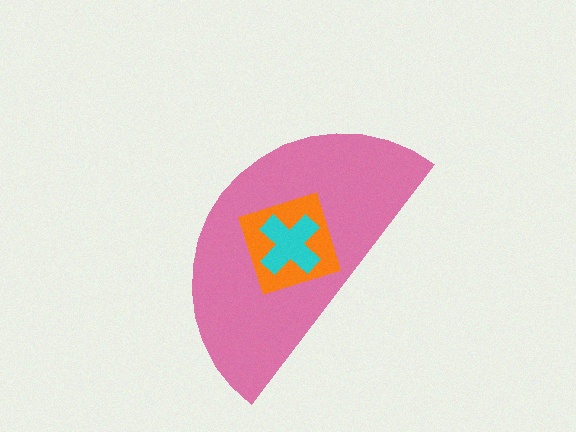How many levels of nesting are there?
3.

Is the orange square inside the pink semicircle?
Yes.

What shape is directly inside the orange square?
The cyan cross.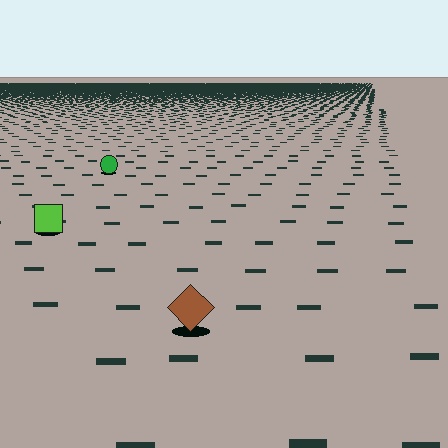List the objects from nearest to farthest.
From nearest to farthest: the brown diamond, the lime square, the green circle.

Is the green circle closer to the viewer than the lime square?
No. The lime square is closer — you can tell from the texture gradient: the ground texture is coarser near it.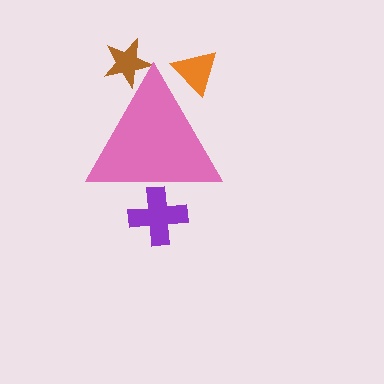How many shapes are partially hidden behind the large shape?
3 shapes are partially hidden.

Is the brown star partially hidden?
Yes, the brown star is partially hidden behind the pink triangle.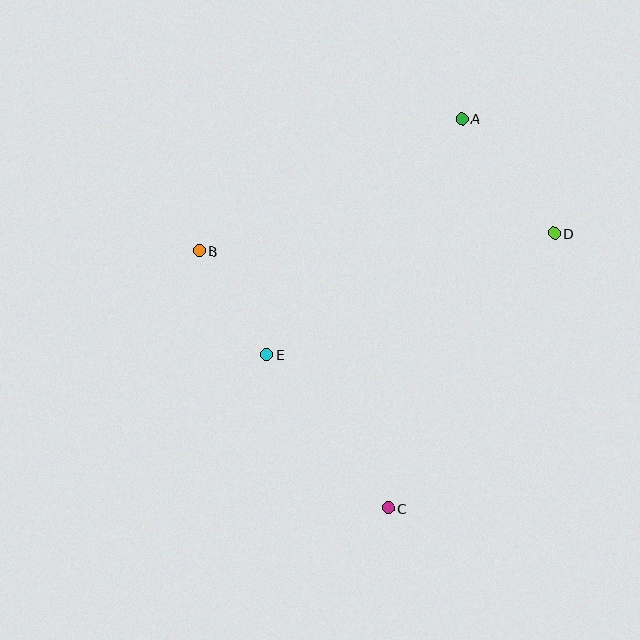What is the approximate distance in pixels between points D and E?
The distance between D and E is approximately 312 pixels.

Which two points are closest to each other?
Points B and E are closest to each other.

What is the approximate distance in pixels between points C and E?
The distance between C and E is approximately 196 pixels.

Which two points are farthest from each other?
Points A and C are farthest from each other.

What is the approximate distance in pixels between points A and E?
The distance between A and E is approximately 306 pixels.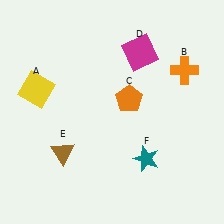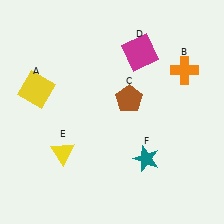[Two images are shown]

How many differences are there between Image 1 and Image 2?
There are 2 differences between the two images.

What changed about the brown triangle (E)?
In Image 1, E is brown. In Image 2, it changed to yellow.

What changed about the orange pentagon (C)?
In Image 1, C is orange. In Image 2, it changed to brown.